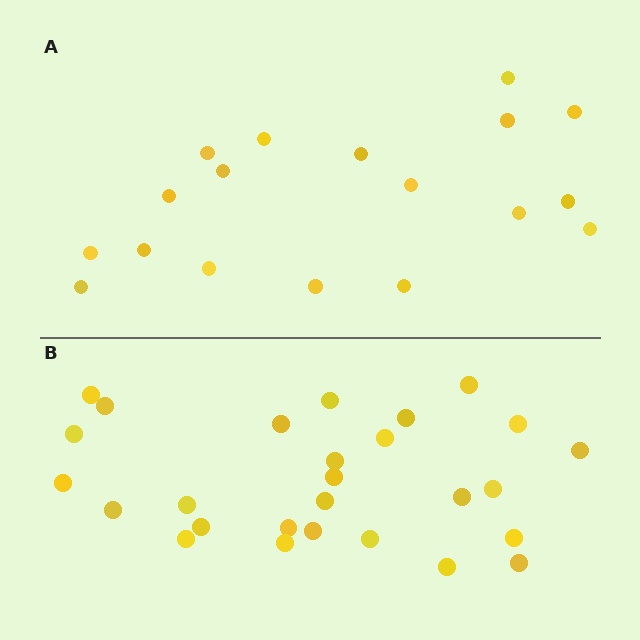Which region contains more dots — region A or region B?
Region B (the bottom region) has more dots.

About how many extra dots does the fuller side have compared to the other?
Region B has roughly 8 or so more dots than region A.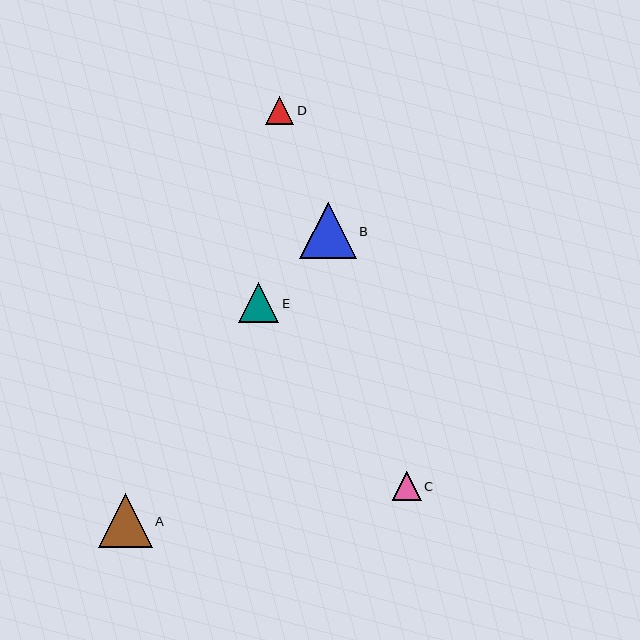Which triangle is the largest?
Triangle B is the largest with a size of approximately 57 pixels.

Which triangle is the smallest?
Triangle D is the smallest with a size of approximately 29 pixels.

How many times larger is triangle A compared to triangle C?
Triangle A is approximately 1.9 times the size of triangle C.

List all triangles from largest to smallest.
From largest to smallest: B, A, E, C, D.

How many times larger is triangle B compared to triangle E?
Triangle B is approximately 1.4 times the size of triangle E.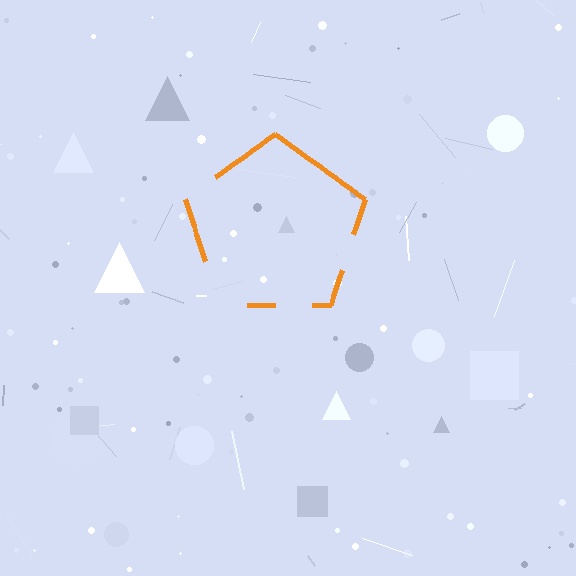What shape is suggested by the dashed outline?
The dashed outline suggests a pentagon.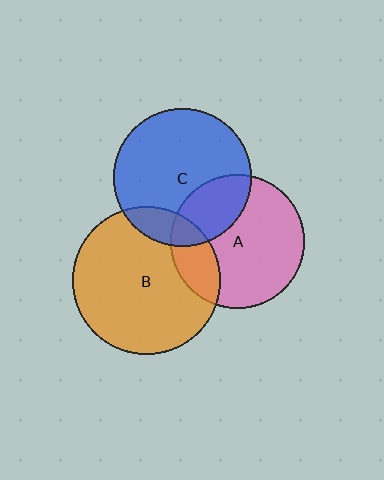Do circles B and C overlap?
Yes.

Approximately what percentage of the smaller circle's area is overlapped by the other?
Approximately 15%.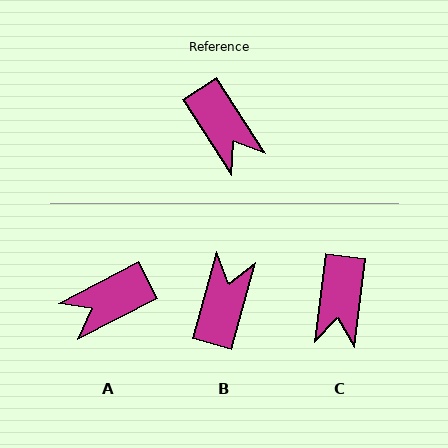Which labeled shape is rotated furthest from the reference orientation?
B, about 132 degrees away.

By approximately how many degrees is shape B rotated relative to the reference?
Approximately 132 degrees counter-clockwise.